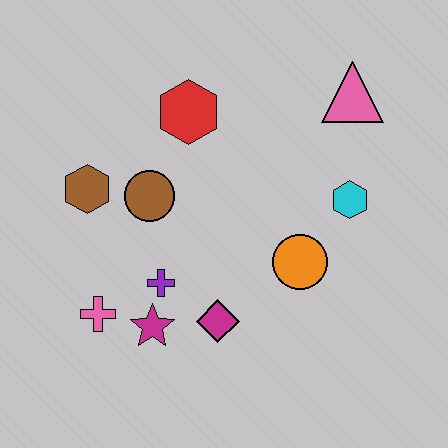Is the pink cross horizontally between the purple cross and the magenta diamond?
No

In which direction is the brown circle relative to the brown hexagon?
The brown circle is to the right of the brown hexagon.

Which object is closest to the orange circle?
The cyan hexagon is closest to the orange circle.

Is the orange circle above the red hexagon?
No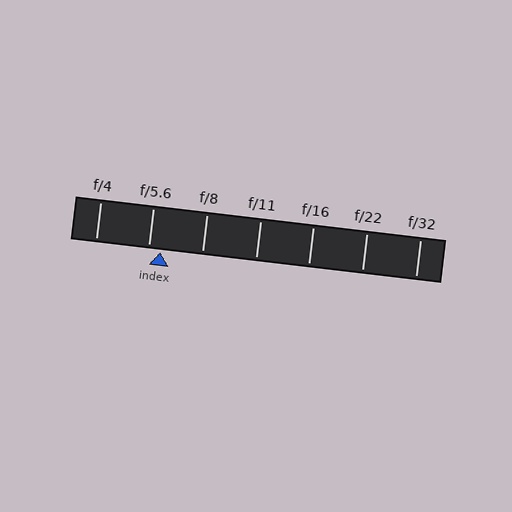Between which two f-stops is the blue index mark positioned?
The index mark is between f/5.6 and f/8.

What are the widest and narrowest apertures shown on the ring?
The widest aperture shown is f/4 and the narrowest is f/32.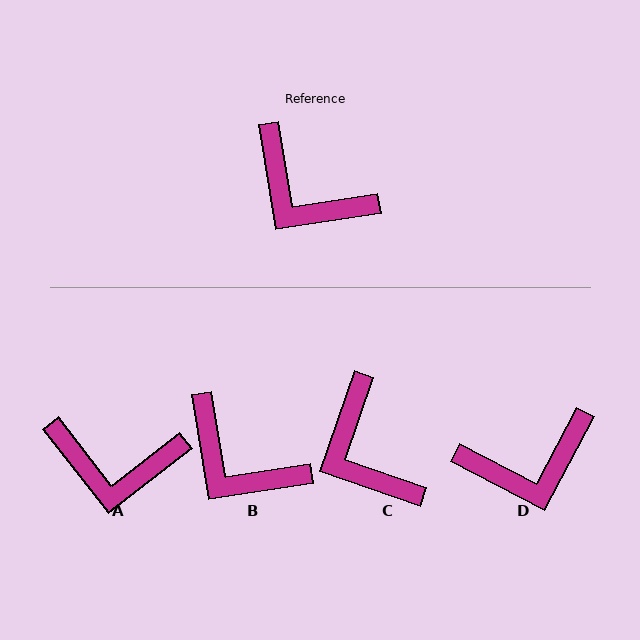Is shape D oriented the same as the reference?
No, it is off by about 53 degrees.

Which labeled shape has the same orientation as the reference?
B.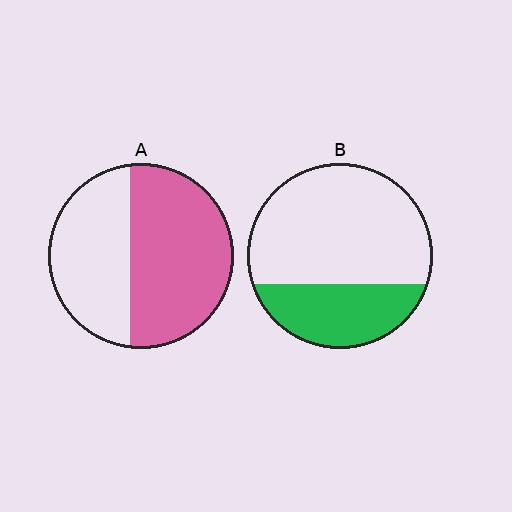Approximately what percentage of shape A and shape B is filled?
A is approximately 60% and B is approximately 30%.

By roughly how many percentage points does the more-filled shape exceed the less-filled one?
By roughly 25 percentage points (A over B).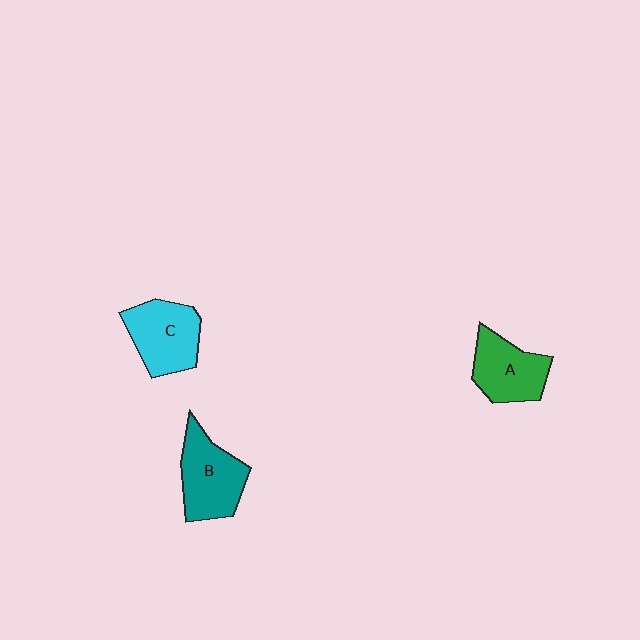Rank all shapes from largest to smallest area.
From largest to smallest: B (teal), C (cyan), A (green).